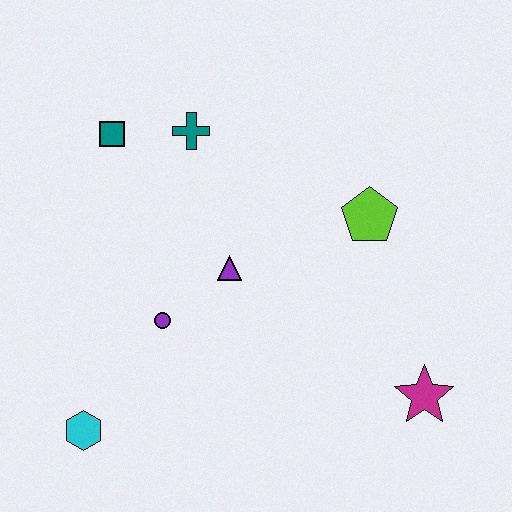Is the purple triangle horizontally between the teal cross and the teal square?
No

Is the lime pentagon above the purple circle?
Yes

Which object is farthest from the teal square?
The magenta star is farthest from the teal square.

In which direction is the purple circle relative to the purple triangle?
The purple circle is to the left of the purple triangle.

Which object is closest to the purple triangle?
The purple circle is closest to the purple triangle.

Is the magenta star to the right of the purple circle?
Yes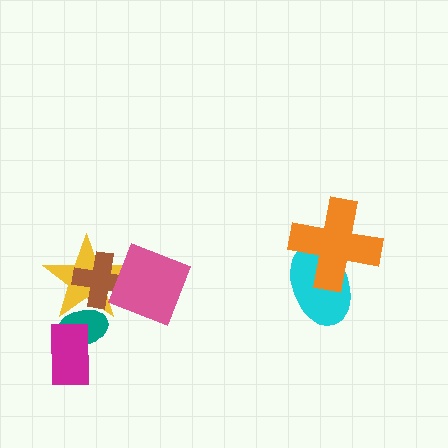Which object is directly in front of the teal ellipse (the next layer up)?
The yellow star is directly in front of the teal ellipse.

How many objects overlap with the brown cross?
2 objects overlap with the brown cross.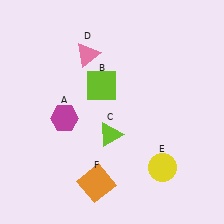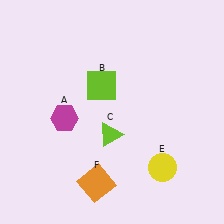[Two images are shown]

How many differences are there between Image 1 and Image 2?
There is 1 difference between the two images.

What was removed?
The pink triangle (D) was removed in Image 2.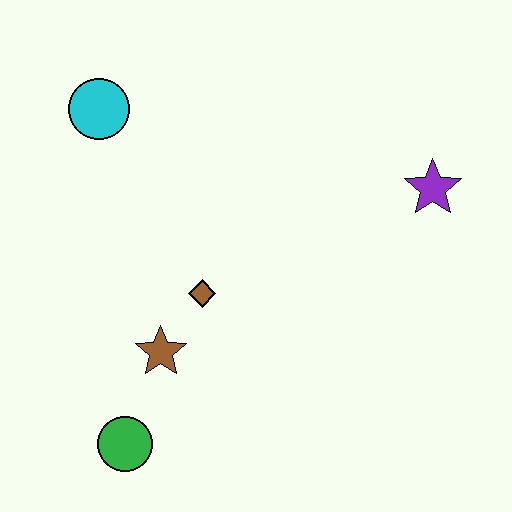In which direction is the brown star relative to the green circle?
The brown star is above the green circle.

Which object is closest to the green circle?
The brown star is closest to the green circle.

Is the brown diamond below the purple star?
Yes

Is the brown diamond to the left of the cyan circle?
No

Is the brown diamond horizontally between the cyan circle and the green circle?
No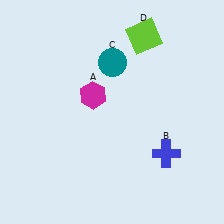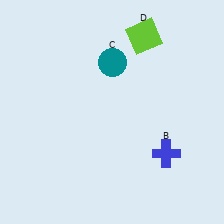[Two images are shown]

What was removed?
The magenta hexagon (A) was removed in Image 2.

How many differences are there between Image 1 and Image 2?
There is 1 difference between the two images.